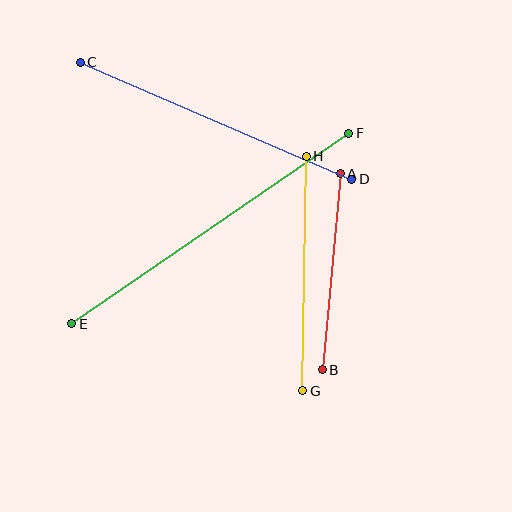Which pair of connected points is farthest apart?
Points E and F are farthest apart.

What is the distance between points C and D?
The distance is approximately 296 pixels.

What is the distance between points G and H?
The distance is approximately 235 pixels.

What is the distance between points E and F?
The distance is approximately 336 pixels.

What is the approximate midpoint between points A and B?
The midpoint is at approximately (331, 272) pixels.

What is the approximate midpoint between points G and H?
The midpoint is at approximately (305, 274) pixels.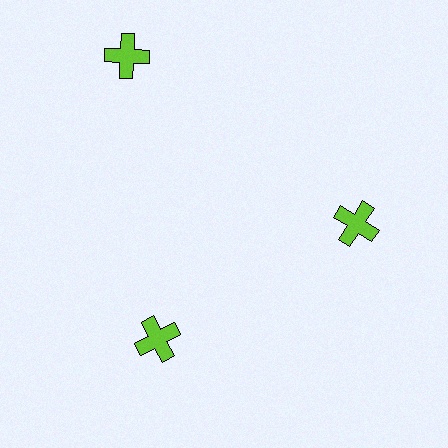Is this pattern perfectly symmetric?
No. The 3 lime crosses are arranged in a ring, but one element near the 11 o'clock position is pushed outward from the center, breaking the 3-fold rotational symmetry.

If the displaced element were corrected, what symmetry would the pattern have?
It would have 3-fold rotational symmetry — the pattern would map onto itself every 120 degrees.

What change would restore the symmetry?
The symmetry would be restored by moving it inward, back onto the ring so that all 3 crosses sit at equal angles and equal distance from the center.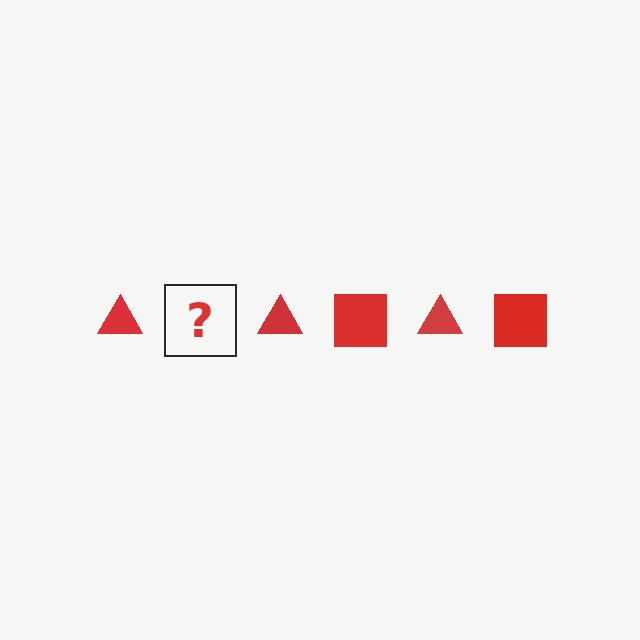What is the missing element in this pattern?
The missing element is a red square.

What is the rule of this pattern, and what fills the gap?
The rule is that the pattern cycles through triangle, square shapes in red. The gap should be filled with a red square.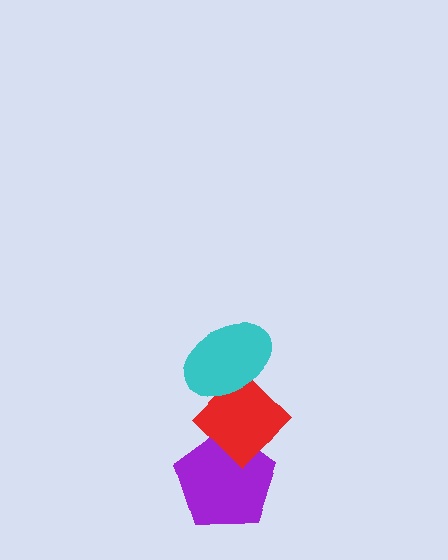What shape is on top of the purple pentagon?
The red diamond is on top of the purple pentagon.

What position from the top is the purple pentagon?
The purple pentagon is 3rd from the top.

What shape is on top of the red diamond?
The cyan ellipse is on top of the red diamond.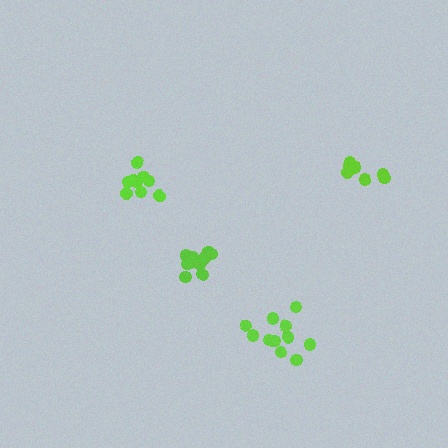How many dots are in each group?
Group 1: 12 dots, Group 2: 9 dots, Group 3: 10 dots, Group 4: 7 dots (38 total).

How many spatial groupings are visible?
There are 4 spatial groupings.